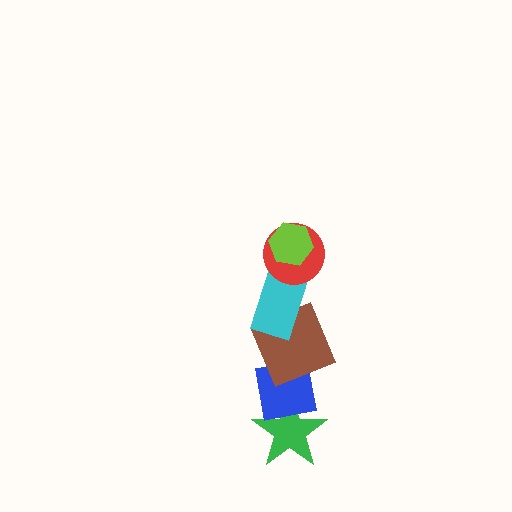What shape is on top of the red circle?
The lime hexagon is on top of the red circle.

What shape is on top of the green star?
The blue square is on top of the green star.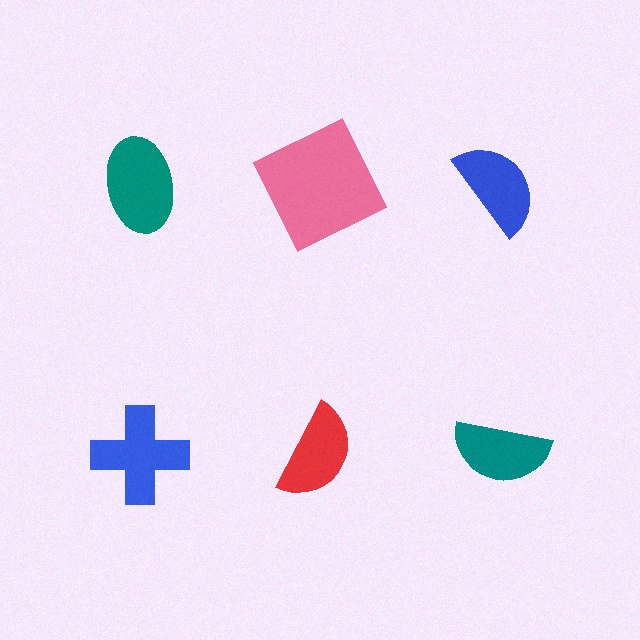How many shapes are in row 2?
3 shapes.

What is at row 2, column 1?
A blue cross.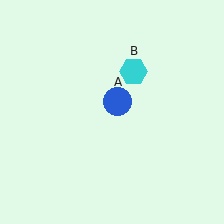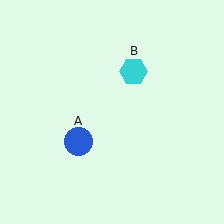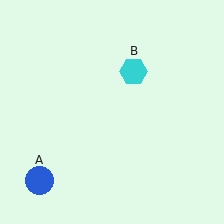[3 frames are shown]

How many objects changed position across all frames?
1 object changed position: blue circle (object A).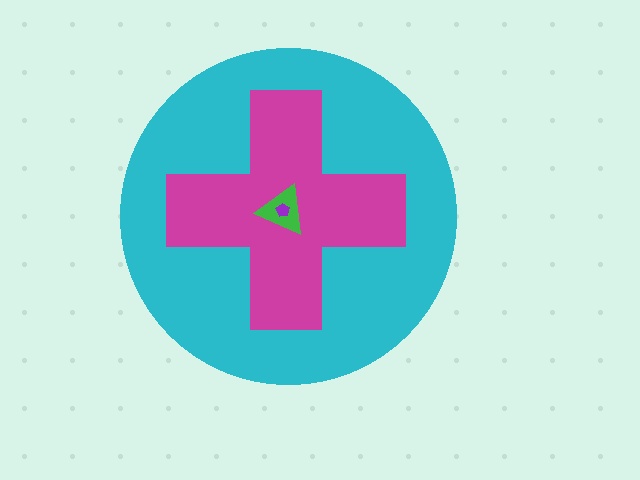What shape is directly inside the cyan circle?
The magenta cross.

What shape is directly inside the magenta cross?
The green triangle.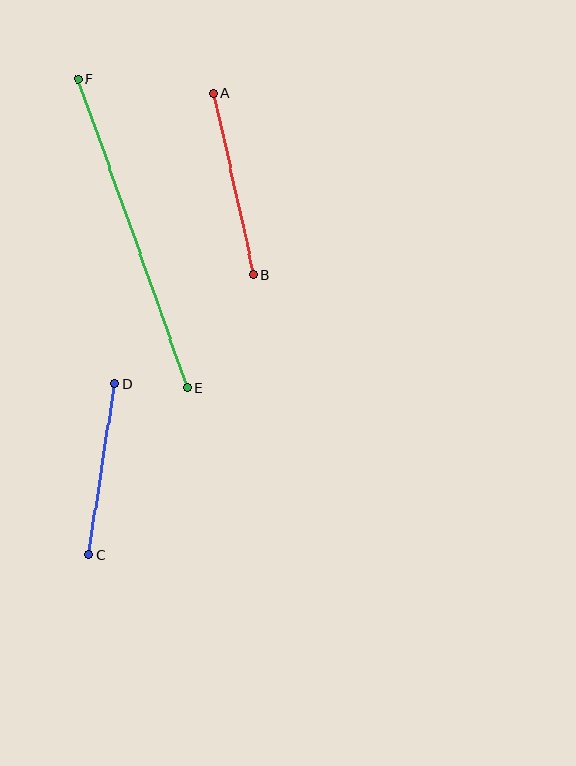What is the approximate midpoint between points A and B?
The midpoint is at approximately (234, 184) pixels.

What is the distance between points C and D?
The distance is approximately 173 pixels.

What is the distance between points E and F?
The distance is approximately 328 pixels.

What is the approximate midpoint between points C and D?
The midpoint is at approximately (102, 469) pixels.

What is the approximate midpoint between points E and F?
The midpoint is at approximately (132, 233) pixels.